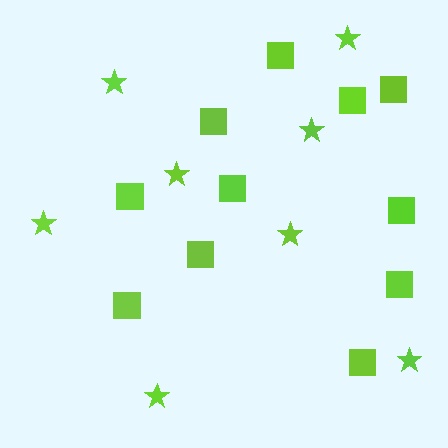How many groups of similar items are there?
There are 2 groups: one group of squares (11) and one group of stars (8).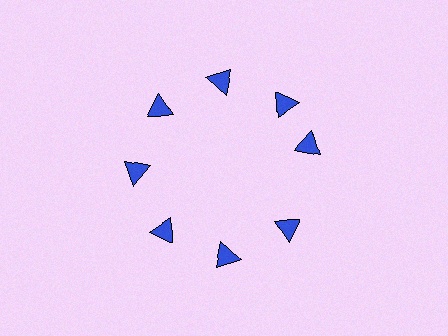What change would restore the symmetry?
The symmetry would be restored by rotating it back into even spacing with its neighbors so that all 8 triangles sit at equal angles and equal distance from the center.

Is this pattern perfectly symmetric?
No. The 8 blue triangles are arranged in a ring, but one element near the 3 o'clock position is rotated out of alignment along the ring, breaking the 8-fold rotational symmetry.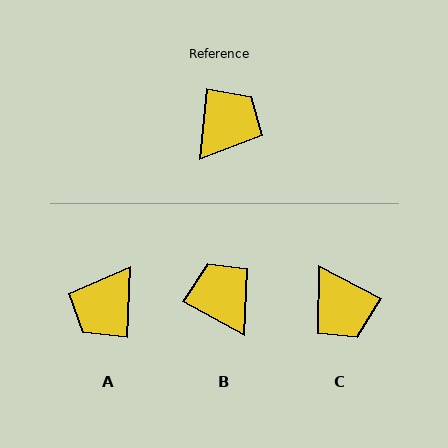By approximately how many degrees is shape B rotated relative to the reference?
Approximately 66 degrees counter-clockwise.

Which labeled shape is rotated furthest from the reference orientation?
A, about 177 degrees away.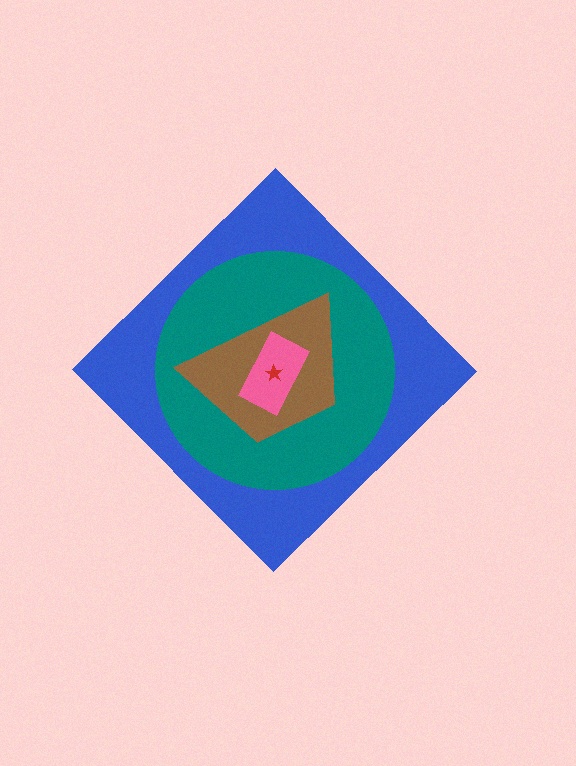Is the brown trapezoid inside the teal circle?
Yes.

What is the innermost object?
The red star.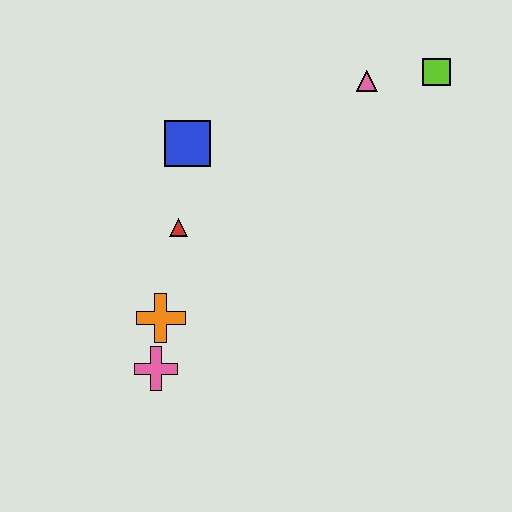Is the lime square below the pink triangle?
No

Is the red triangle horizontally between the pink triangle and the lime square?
No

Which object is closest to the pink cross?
The orange cross is closest to the pink cross.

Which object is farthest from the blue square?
The lime square is farthest from the blue square.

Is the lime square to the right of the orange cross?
Yes